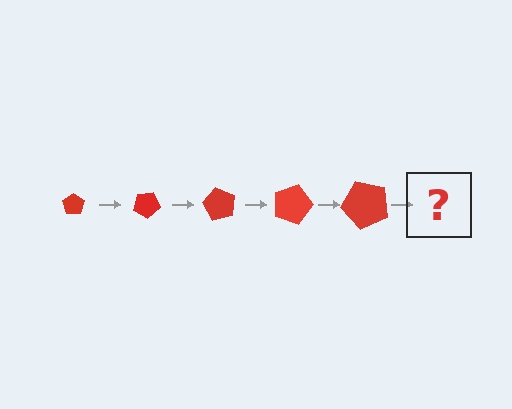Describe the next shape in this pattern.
It should be a pentagon, larger than the previous one and rotated 150 degrees from the start.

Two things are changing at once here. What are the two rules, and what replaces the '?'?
The two rules are that the pentagon grows larger each step and it rotates 30 degrees each step. The '?' should be a pentagon, larger than the previous one and rotated 150 degrees from the start.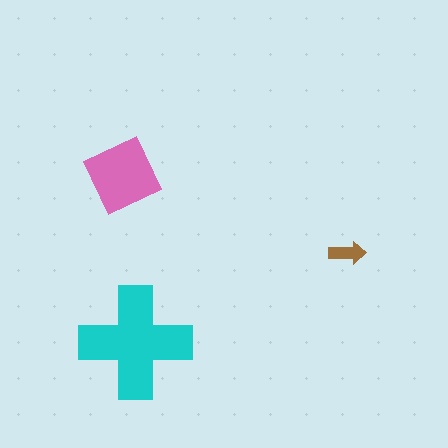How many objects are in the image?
There are 3 objects in the image.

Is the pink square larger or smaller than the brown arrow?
Larger.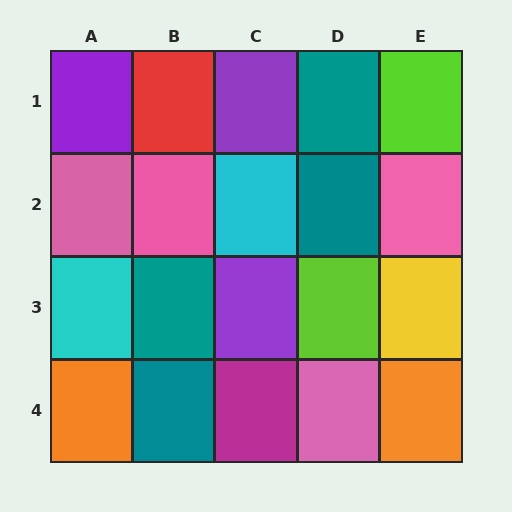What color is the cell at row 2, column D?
Teal.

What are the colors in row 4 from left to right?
Orange, teal, magenta, pink, orange.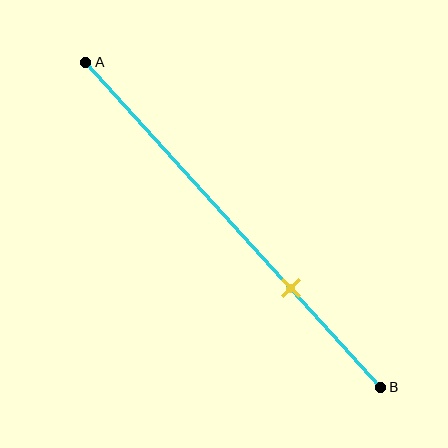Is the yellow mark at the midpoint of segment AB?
No, the mark is at about 70% from A, not at the 50% midpoint.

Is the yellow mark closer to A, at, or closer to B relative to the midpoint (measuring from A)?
The yellow mark is closer to point B than the midpoint of segment AB.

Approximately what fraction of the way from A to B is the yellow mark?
The yellow mark is approximately 70% of the way from A to B.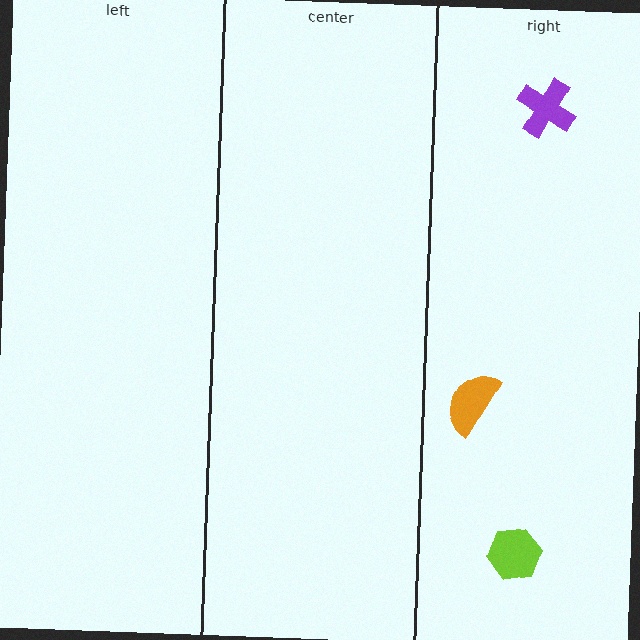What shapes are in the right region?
The purple cross, the orange semicircle, the lime hexagon.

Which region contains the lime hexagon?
The right region.